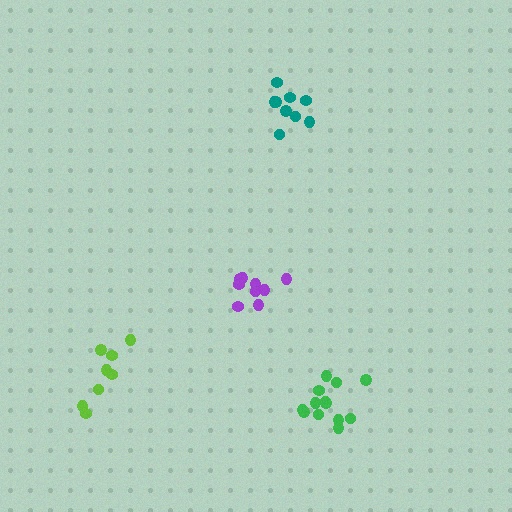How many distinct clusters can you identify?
There are 4 distinct clusters.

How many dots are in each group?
Group 1: 13 dots, Group 2: 8 dots, Group 3: 9 dots, Group 4: 9 dots (39 total).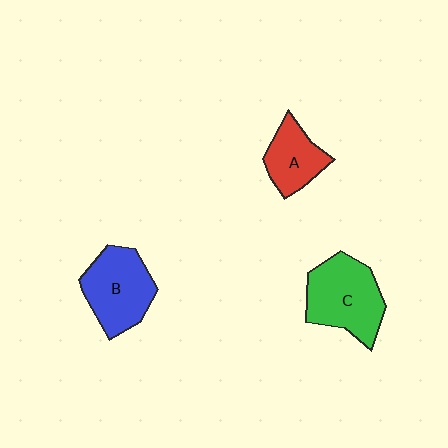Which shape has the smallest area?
Shape A (red).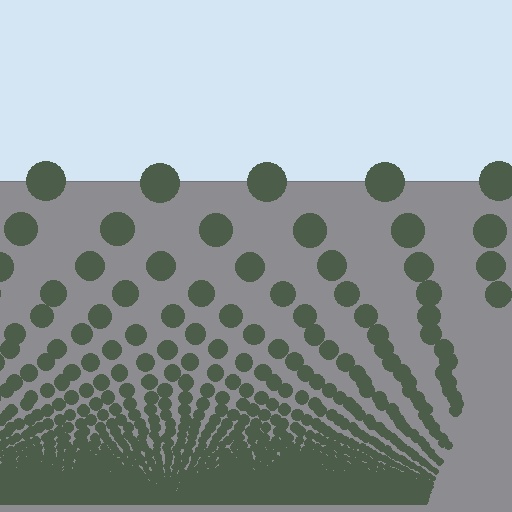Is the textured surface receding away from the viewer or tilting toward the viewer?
The surface appears to tilt toward the viewer. Texture elements get larger and sparser toward the top.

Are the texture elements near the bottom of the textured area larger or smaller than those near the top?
Smaller. The gradient is inverted — elements near the bottom are smaller and denser.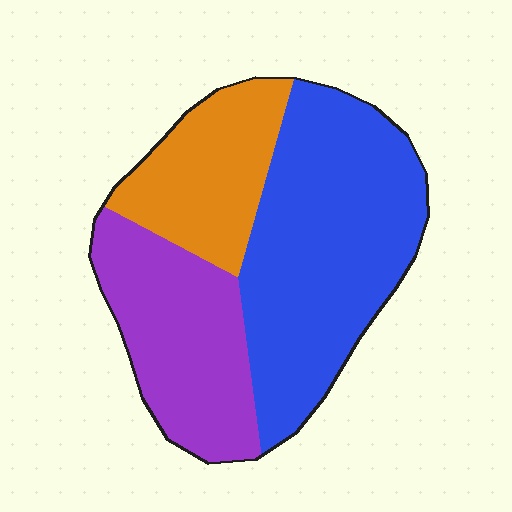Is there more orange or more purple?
Purple.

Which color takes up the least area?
Orange, at roughly 20%.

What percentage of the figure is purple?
Purple covers roughly 30% of the figure.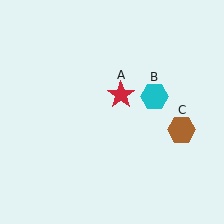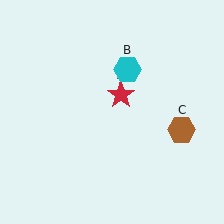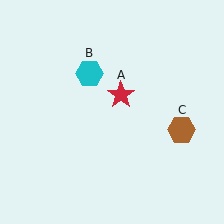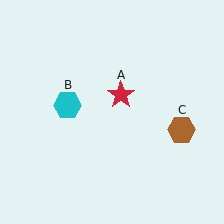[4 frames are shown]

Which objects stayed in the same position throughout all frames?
Red star (object A) and brown hexagon (object C) remained stationary.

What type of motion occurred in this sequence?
The cyan hexagon (object B) rotated counterclockwise around the center of the scene.